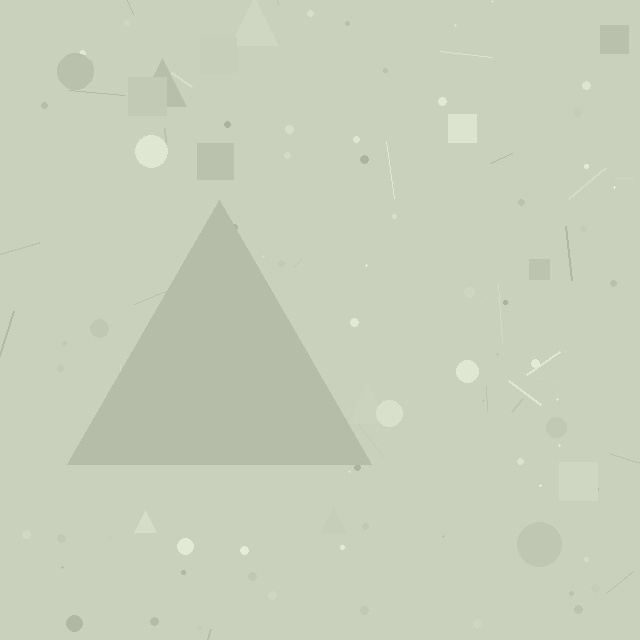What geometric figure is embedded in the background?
A triangle is embedded in the background.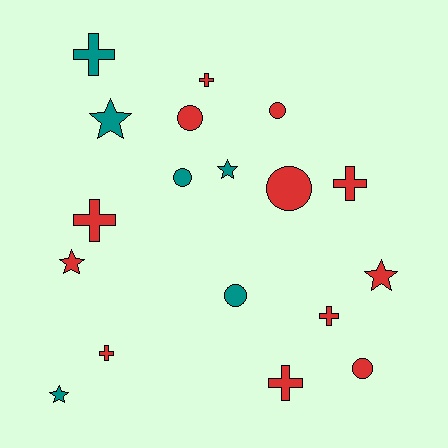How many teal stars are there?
There are 3 teal stars.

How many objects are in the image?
There are 18 objects.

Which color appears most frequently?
Red, with 12 objects.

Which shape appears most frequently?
Cross, with 7 objects.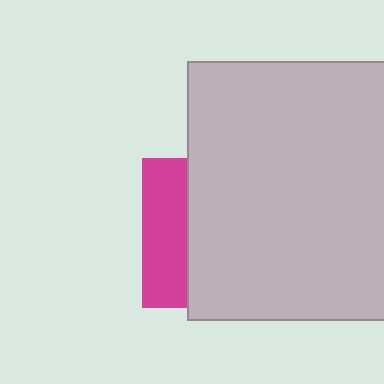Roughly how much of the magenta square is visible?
A small part of it is visible (roughly 31%).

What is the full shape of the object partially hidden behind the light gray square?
The partially hidden object is a magenta square.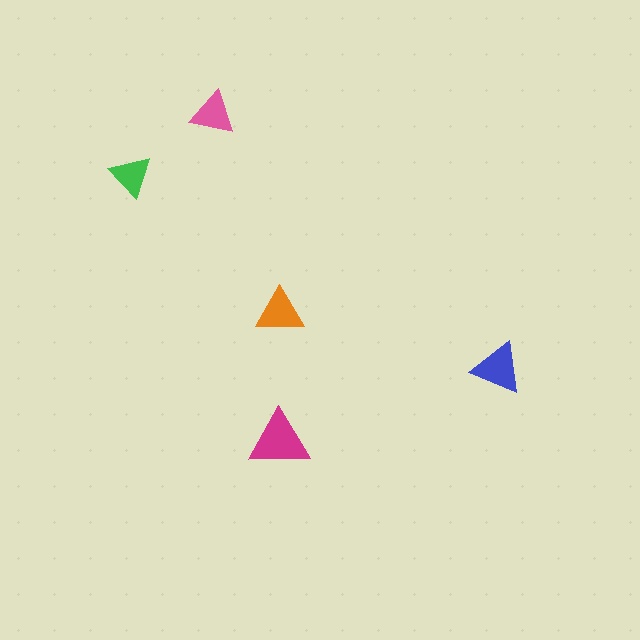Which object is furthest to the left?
The green triangle is leftmost.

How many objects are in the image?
There are 5 objects in the image.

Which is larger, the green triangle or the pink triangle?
The pink one.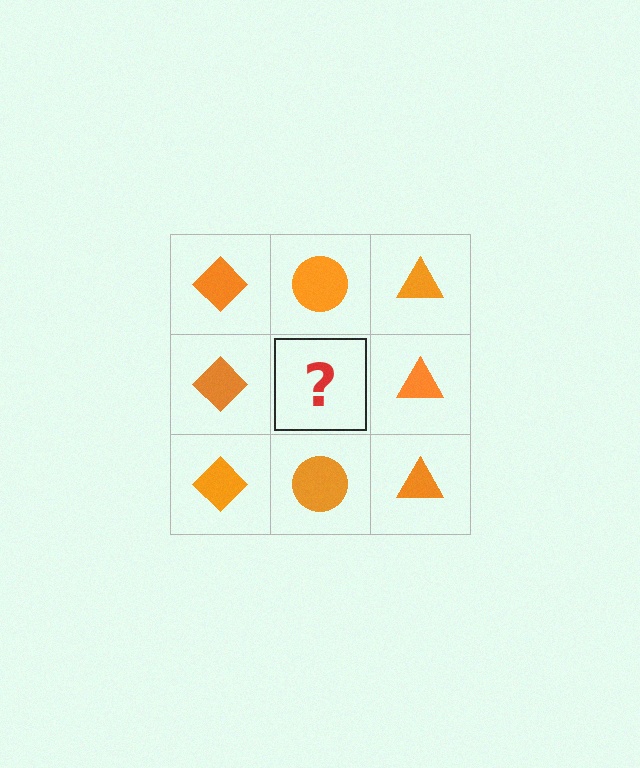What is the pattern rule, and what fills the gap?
The rule is that each column has a consistent shape. The gap should be filled with an orange circle.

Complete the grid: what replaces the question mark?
The question mark should be replaced with an orange circle.